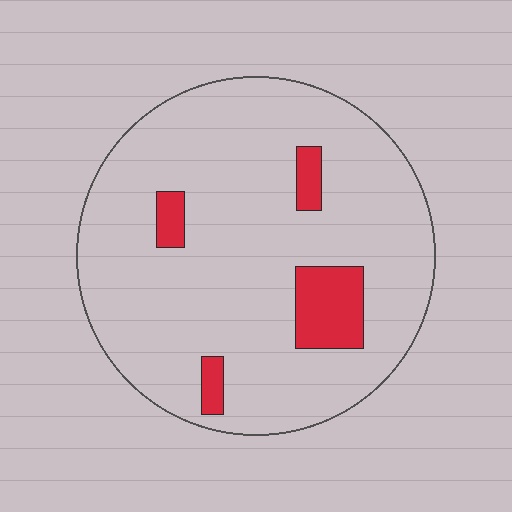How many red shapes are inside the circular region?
4.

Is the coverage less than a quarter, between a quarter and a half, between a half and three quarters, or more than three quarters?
Less than a quarter.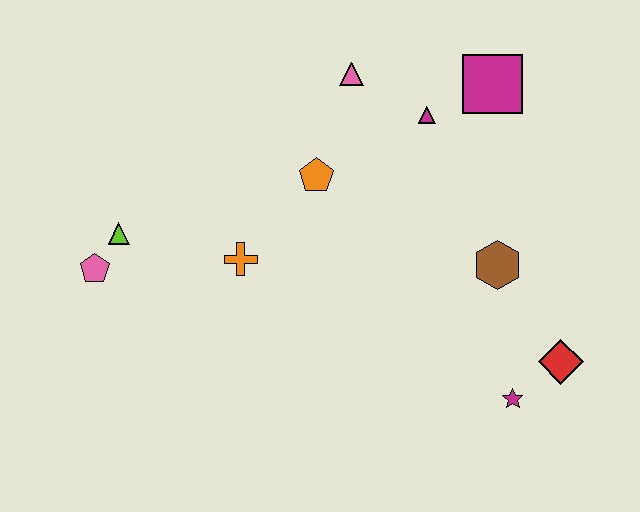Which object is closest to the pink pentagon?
The lime triangle is closest to the pink pentagon.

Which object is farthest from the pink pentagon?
The red diamond is farthest from the pink pentagon.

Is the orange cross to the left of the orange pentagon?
Yes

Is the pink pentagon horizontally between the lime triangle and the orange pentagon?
No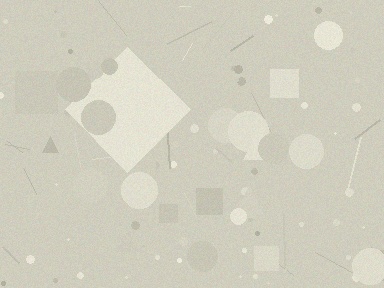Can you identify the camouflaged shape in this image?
The camouflaged shape is a diamond.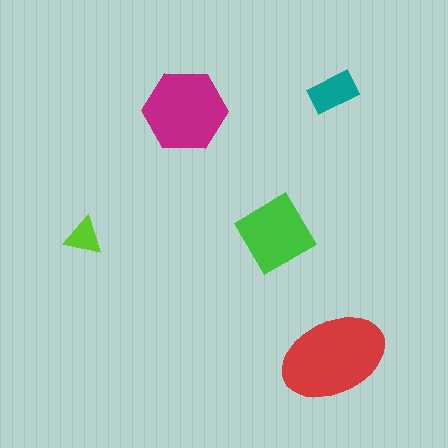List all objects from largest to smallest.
The red ellipse, the magenta hexagon, the green diamond, the teal rectangle, the lime triangle.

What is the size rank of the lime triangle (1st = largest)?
5th.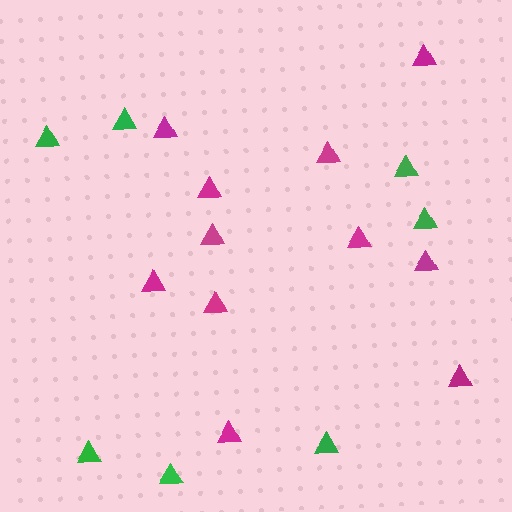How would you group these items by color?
There are 2 groups: one group of magenta triangles (11) and one group of green triangles (7).